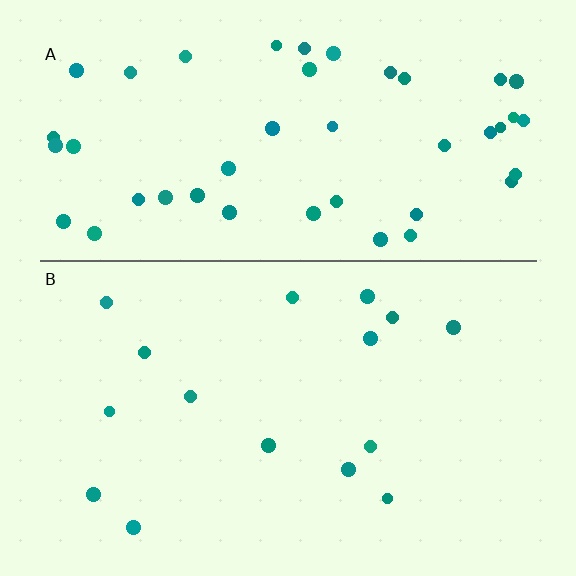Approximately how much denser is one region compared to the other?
Approximately 2.9× — region A over region B.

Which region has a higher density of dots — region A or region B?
A (the top).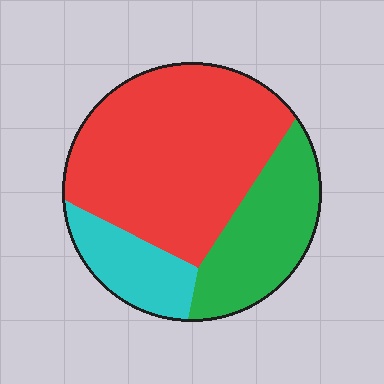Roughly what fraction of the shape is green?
Green covers about 25% of the shape.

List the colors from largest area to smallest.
From largest to smallest: red, green, cyan.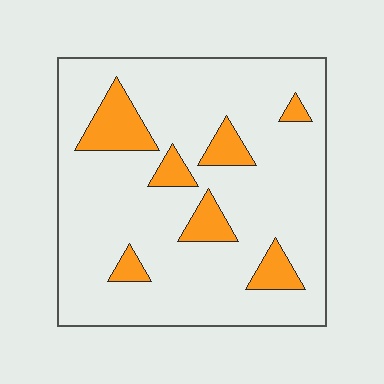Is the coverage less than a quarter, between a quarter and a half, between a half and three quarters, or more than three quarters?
Less than a quarter.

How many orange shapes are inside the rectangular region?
7.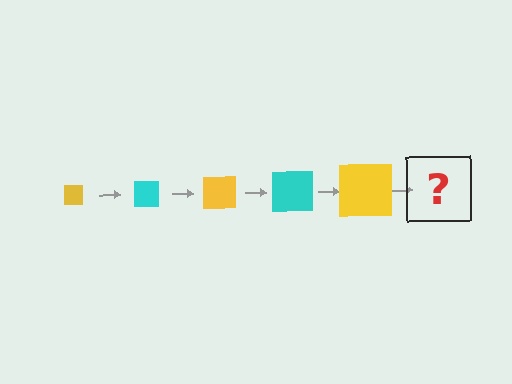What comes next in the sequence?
The next element should be a cyan square, larger than the previous one.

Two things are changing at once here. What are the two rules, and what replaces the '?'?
The two rules are that the square grows larger each step and the color cycles through yellow and cyan. The '?' should be a cyan square, larger than the previous one.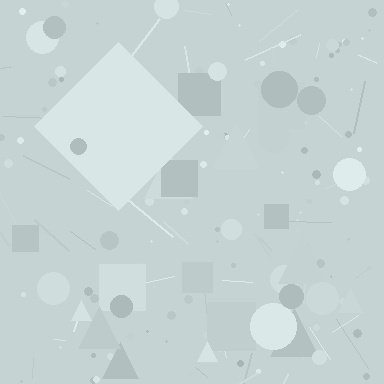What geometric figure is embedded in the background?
A diamond is embedded in the background.